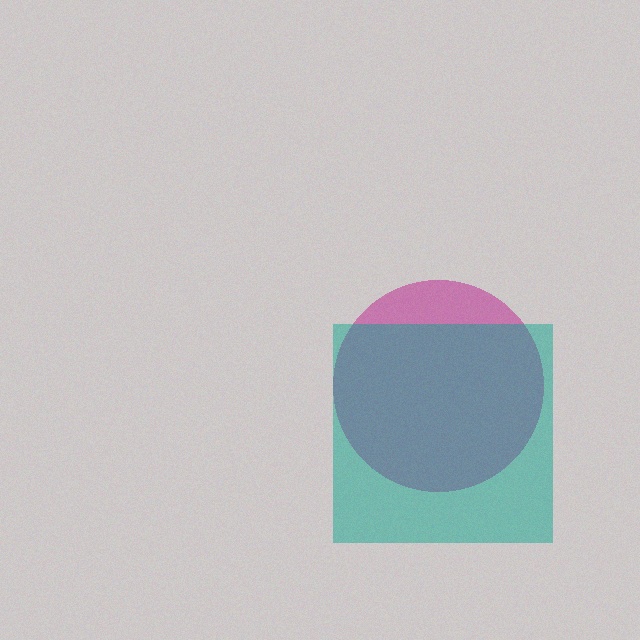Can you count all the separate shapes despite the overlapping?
Yes, there are 2 separate shapes.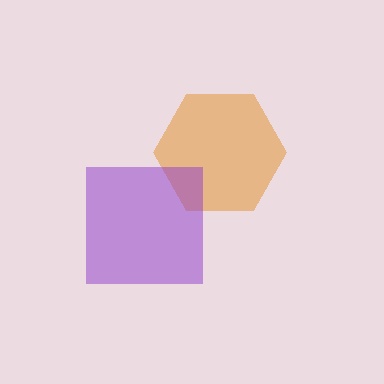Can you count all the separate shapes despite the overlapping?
Yes, there are 2 separate shapes.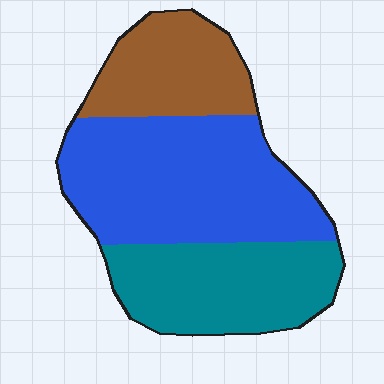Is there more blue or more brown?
Blue.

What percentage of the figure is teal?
Teal covers roughly 30% of the figure.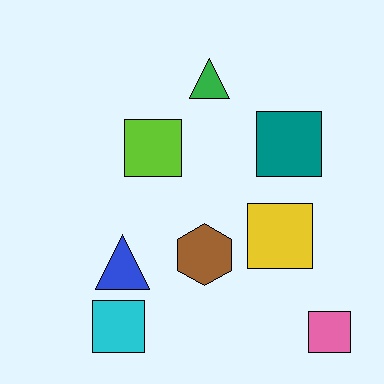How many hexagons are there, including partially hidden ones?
There is 1 hexagon.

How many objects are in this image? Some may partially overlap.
There are 8 objects.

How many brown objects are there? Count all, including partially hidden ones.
There is 1 brown object.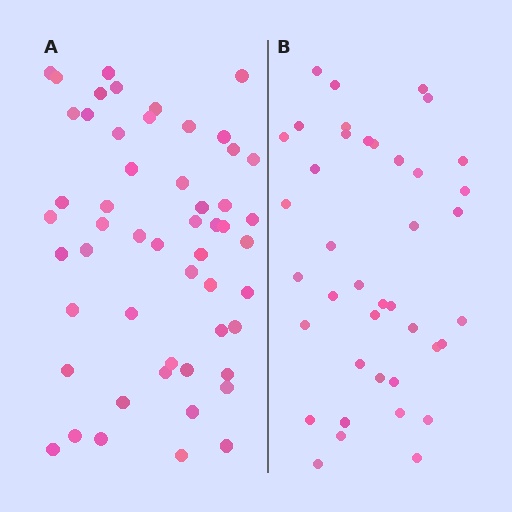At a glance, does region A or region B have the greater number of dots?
Region A (the left region) has more dots.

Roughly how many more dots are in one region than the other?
Region A has approximately 15 more dots than region B.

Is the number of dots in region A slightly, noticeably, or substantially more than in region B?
Region A has noticeably more, but not dramatically so. The ratio is roughly 1.3 to 1.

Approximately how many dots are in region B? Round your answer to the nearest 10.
About 40 dots.